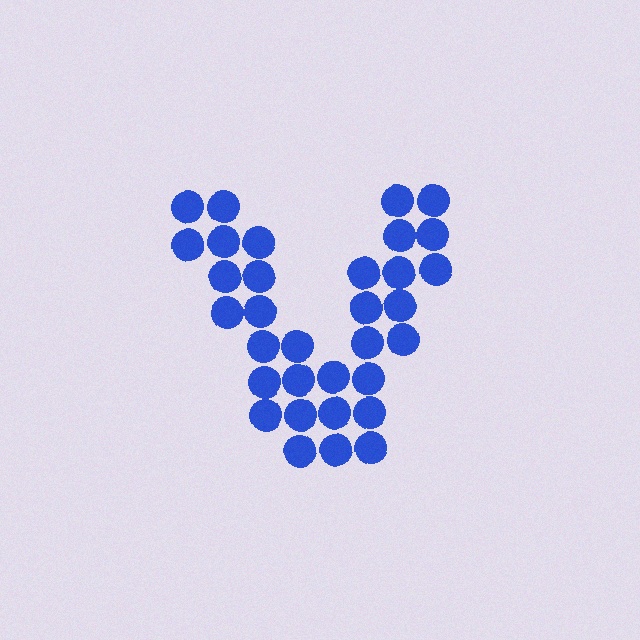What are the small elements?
The small elements are circles.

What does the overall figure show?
The overall figure shows the letter V.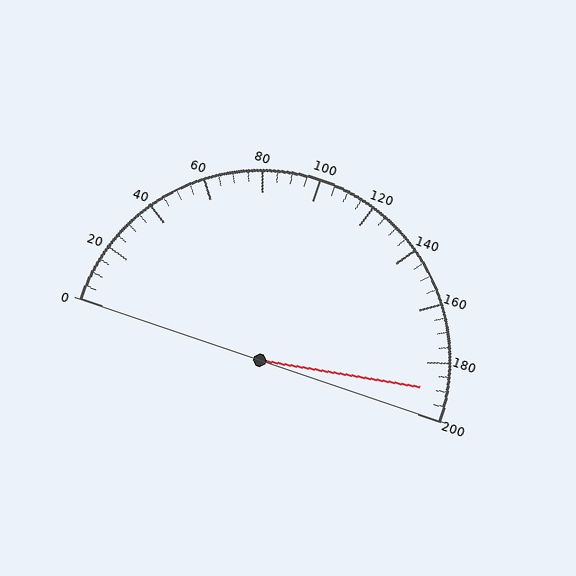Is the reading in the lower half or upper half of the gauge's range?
The reading is in the upper half of the range (0 to 200).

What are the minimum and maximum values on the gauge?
The gauge ranges from 0 to 200.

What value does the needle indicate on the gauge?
The needle indicates approximately 190.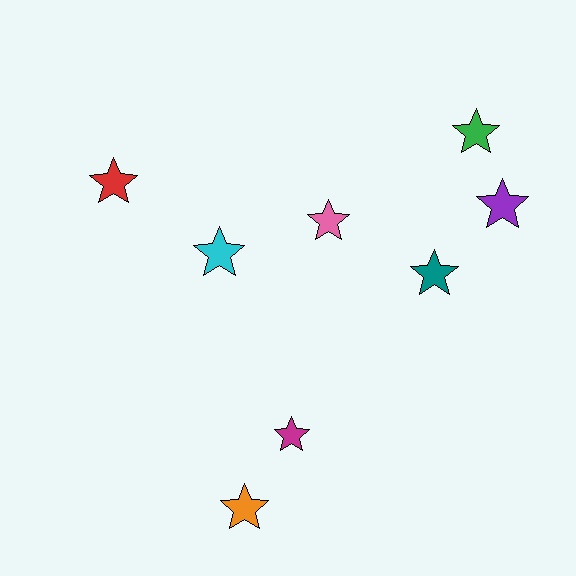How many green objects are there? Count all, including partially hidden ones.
There is 1 green object.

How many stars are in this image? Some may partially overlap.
There are 8 stars.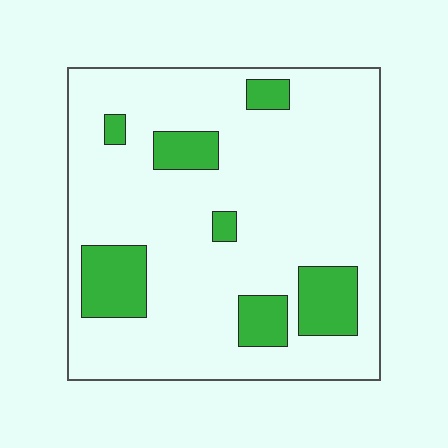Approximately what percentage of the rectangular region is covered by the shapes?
Approximately 15%.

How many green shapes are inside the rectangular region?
7.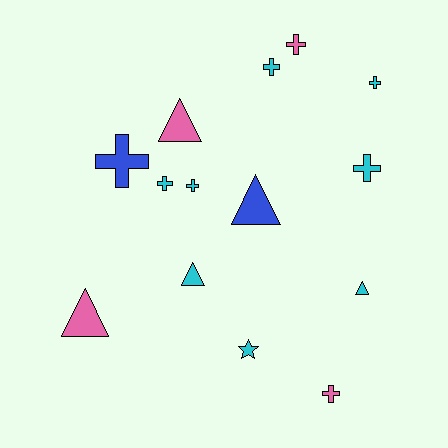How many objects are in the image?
There are 14 objects.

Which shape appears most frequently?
Cross, with 8 objects.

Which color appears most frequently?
Cyan, with 8 objects.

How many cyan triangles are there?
There are 2 cyan triangles.